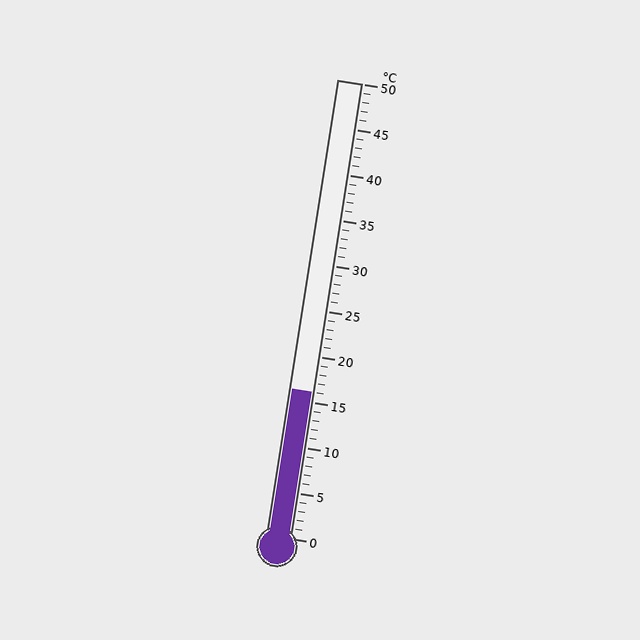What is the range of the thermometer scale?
The thermometer scale ranges from 0°C to 50°C.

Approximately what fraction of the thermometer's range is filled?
The thermometer is filled to approximately 30% of its range.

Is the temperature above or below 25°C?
The temperature is below 25°C.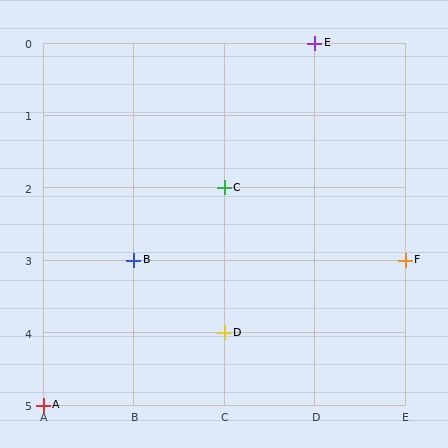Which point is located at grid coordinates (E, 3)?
Point F is at (E, 3).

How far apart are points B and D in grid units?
Points B and D are 1 column and 1 row apart (about 1.4 grid units diagonally).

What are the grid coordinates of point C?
Point C is at grid coordinates (C, 2).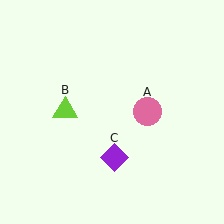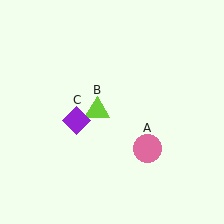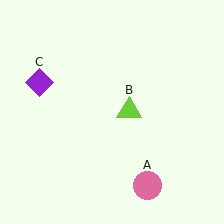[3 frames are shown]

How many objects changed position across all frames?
3 objects changed position: pink circle (object A), lime triangle (object B), purple diamond (object C).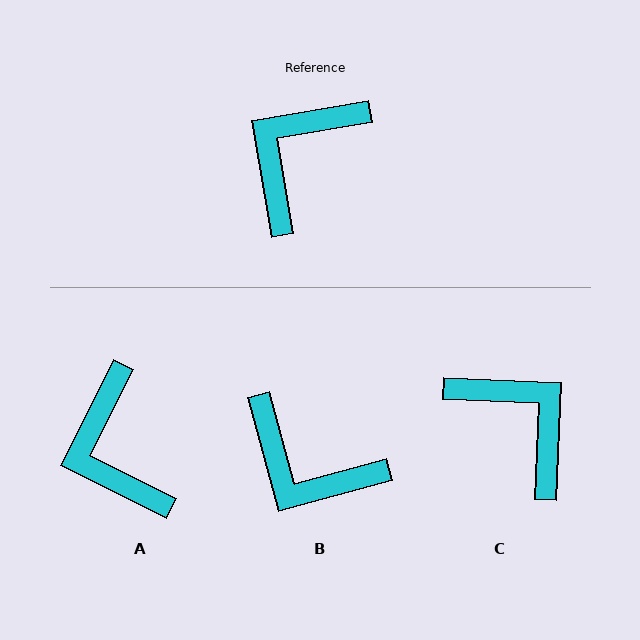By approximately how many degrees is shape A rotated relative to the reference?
Approximately 54 degrees counter-clockwise.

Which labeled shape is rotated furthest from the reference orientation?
C, about 102 degrees away.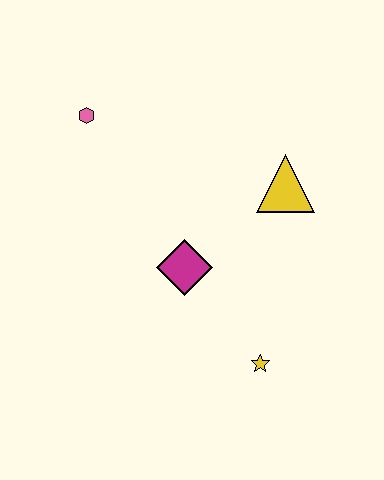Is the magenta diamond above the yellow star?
Yes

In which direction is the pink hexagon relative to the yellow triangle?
The pink hexagon is to the left of the yellow triangle.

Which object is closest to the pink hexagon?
The magenta diamond is closest to the pink hexagon.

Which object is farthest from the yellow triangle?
The pink hexagon is farthest from the yellow triangle.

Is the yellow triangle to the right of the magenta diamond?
Yes